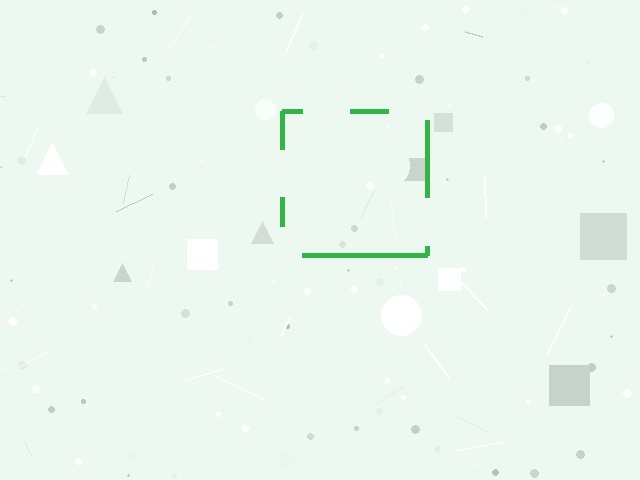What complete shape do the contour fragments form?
The contour fragments form a square.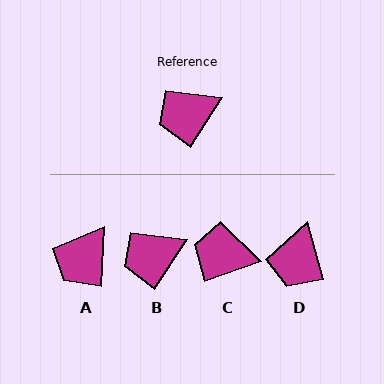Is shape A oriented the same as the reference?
No, it is off by about 29 degrees.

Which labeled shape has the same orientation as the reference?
B.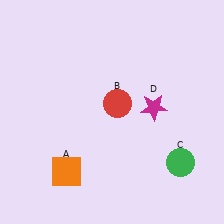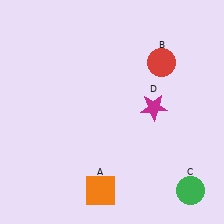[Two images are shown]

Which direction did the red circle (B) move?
The red circle (B) moved right.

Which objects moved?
The objects that moved are: the orange square (A), the red circle (B), the green circle (C).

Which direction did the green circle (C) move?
The green circle (C) moved down.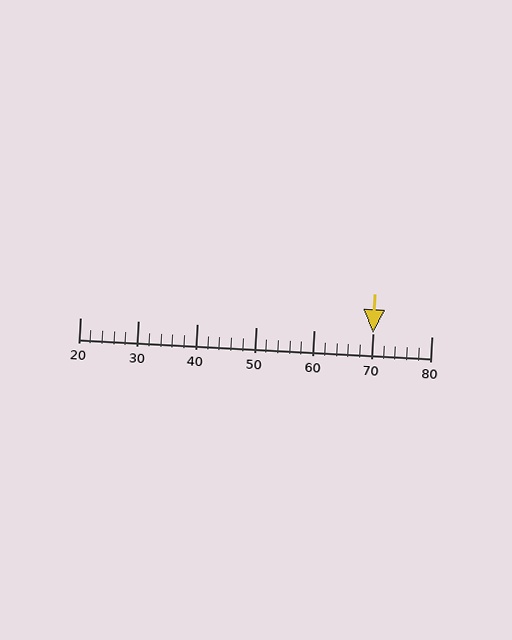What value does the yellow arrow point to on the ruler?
The yellow arrow points to approximately 70.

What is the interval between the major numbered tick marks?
The major tick marks are spaced 10 units apart.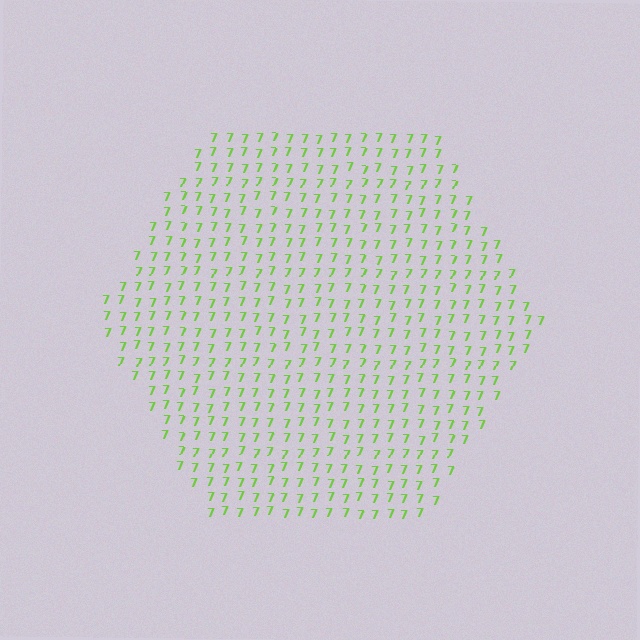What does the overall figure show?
The overall figure shows a hexagon.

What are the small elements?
The small elements are digit 7's.